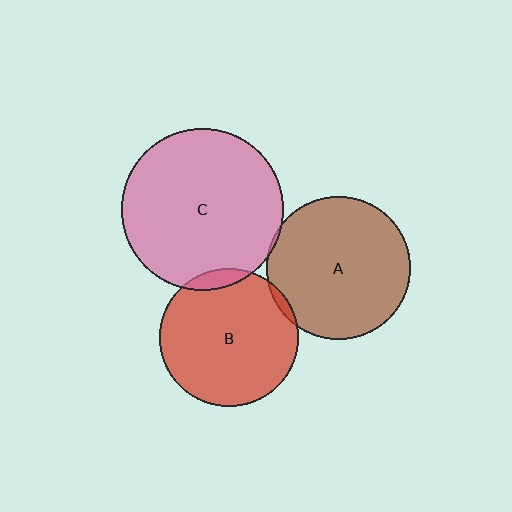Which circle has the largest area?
Circle C (pink).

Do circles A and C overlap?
Yes.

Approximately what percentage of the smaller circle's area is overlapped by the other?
Approximately 5%.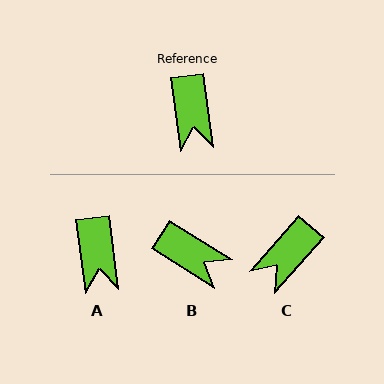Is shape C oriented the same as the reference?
No, it is off by about 49 degrees.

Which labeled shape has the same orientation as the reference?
A.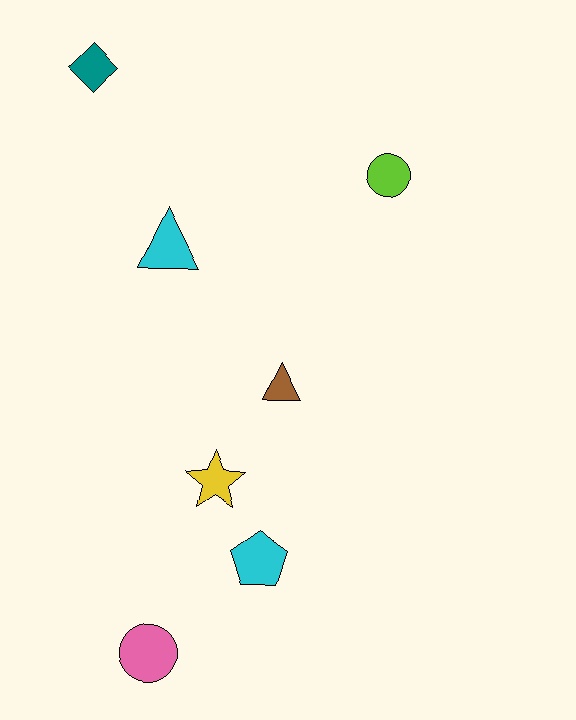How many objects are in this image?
There are 7 objects.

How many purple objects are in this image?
There are no purple objects.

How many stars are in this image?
There is 1 star.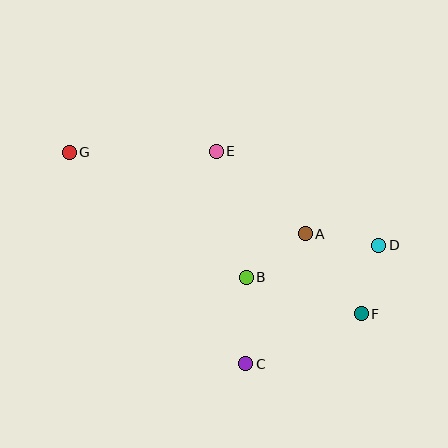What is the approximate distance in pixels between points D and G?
The distance between D and G is approximately 323 pixels.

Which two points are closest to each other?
Points D and F are closest to each other.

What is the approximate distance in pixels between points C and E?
The distance between C and E is approximately 215 pixels.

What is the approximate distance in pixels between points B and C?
The distance between B and C is approximately 87 pixels.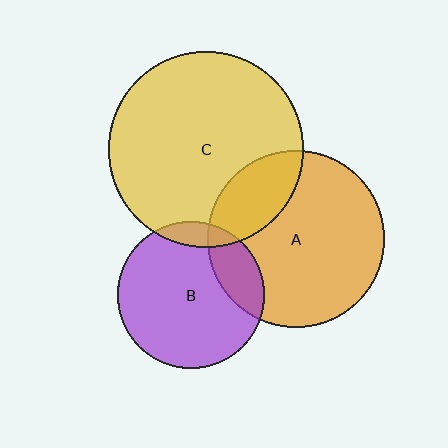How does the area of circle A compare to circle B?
Approximately 1.4 times.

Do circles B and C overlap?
Yes.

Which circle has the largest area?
Circle C (yellow).